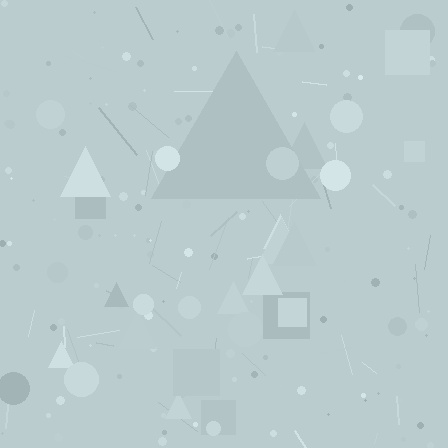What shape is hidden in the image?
A triangle is hidden in the image.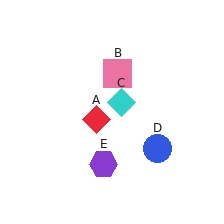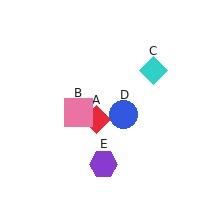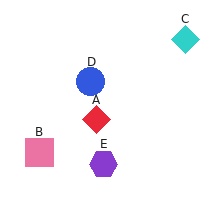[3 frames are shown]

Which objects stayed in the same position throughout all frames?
Red diamond (object A) and purple hexagon (object E) remained stationary.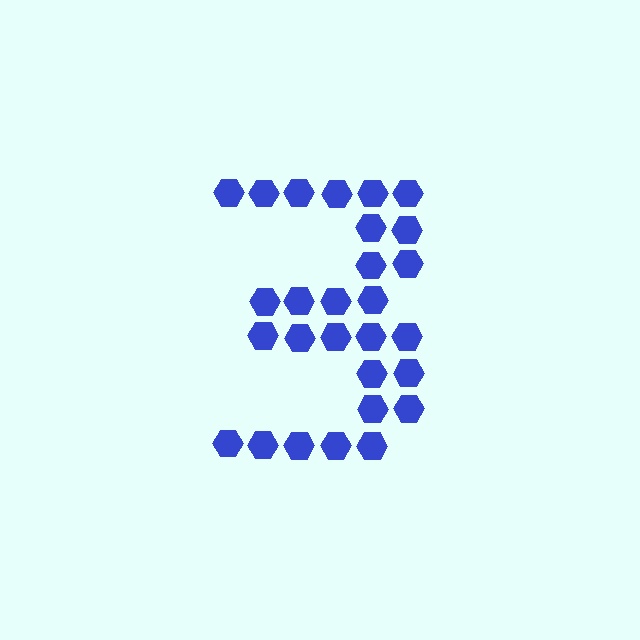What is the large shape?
The large shape is the digit 3.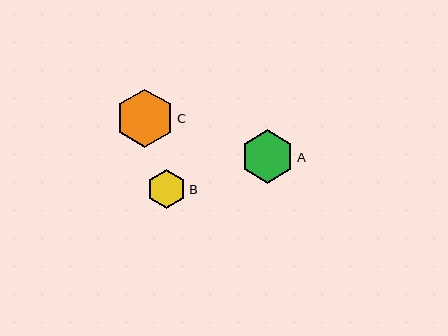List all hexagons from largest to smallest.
From largest to smallest: C, A, B.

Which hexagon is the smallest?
Hexagon B is the smallest with a size of approximately 39 pixels.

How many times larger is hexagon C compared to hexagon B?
Hexagon C is approximately 1.5 times the size of hexagon B.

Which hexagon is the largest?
Hexagon C is the largest with a size of approximately 58 pixels.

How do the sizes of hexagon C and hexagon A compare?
Hexagon C and hexagon A are approximately the same size.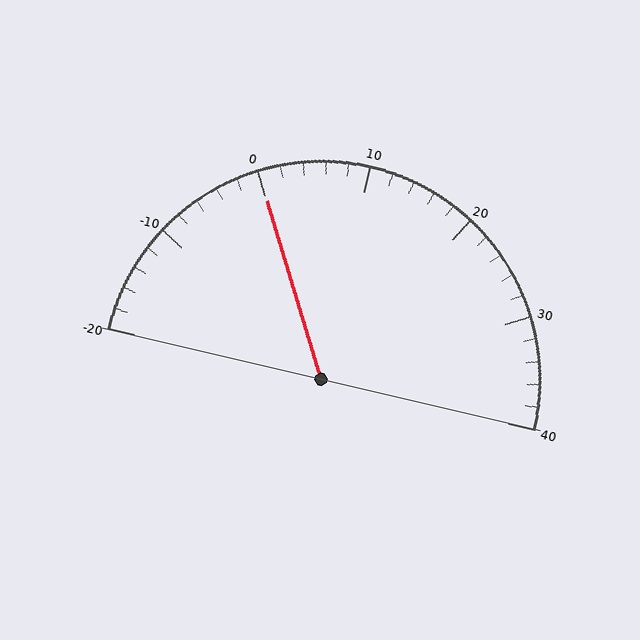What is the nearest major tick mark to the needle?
The nearest major tick mark is 0.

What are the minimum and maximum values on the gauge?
The gauge ranges from -20 to 40.